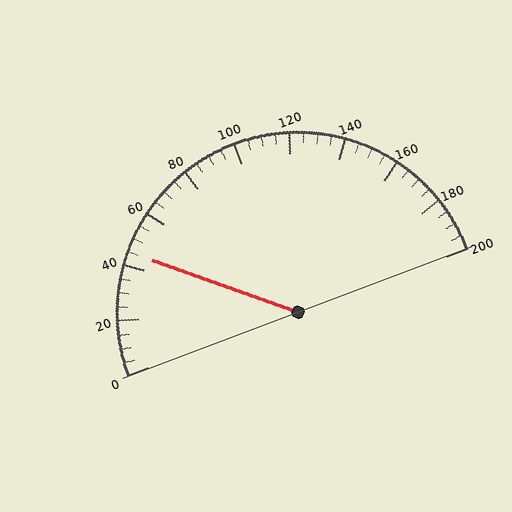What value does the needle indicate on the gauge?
The needle indicates approximately 45.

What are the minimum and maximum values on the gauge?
The gauge ranges from 0 to 200.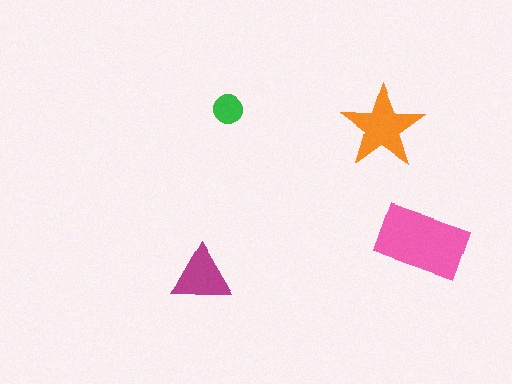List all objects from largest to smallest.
The pink rectangle, the orange star, the magenta triangle, the green circle.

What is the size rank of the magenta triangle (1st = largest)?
3rd.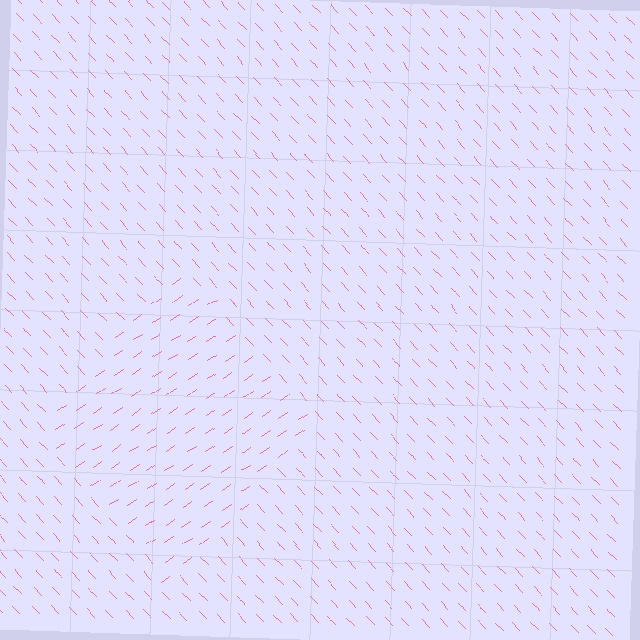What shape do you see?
I see a diamond.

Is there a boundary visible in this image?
Yes, there is a texture boundary formed by a change in line orientation.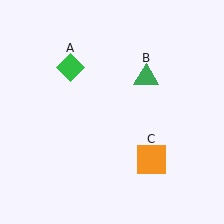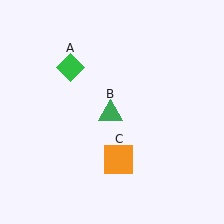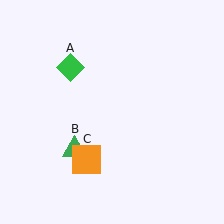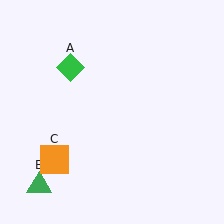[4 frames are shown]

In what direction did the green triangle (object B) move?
The green triangle (object B) moved down and to the left.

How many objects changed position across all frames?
2 objects changed position: green triangle (object B), orange square (object C).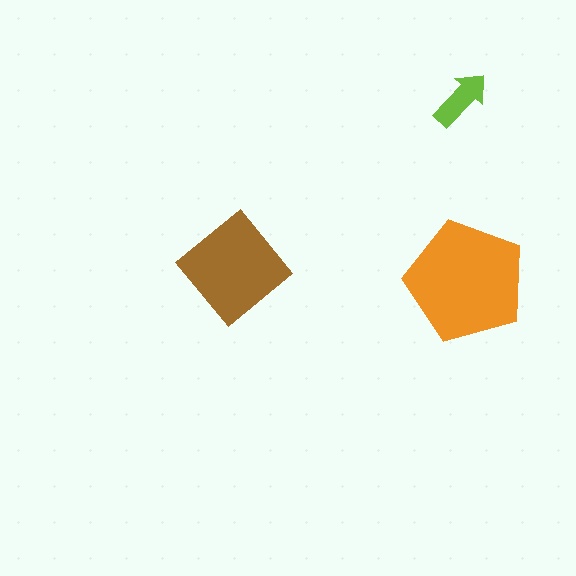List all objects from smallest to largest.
The lime arrow, the brown diamond, the orange pentagon.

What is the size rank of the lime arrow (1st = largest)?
3rd.